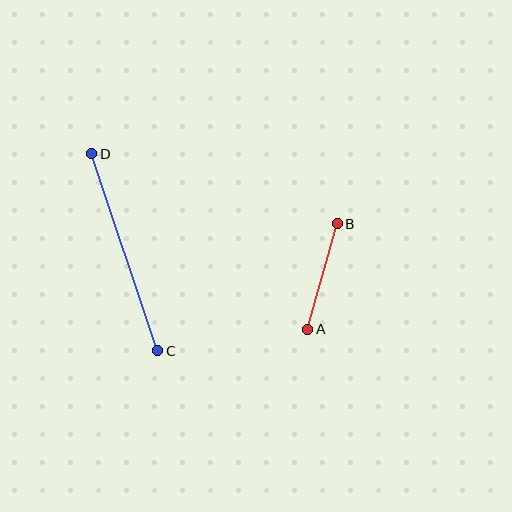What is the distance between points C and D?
The distance is approximately 208 pixels.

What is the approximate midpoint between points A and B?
The midpoint is at approximately (323, 276) pixels.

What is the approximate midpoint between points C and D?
The midpoint is at approximately (125, 252) pixels.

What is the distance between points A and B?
The distance is approximately 109 pixels.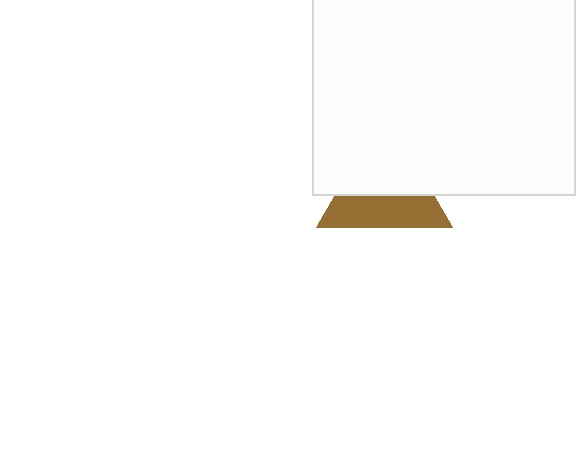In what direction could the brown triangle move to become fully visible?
The brown triangle could move down. That would shift it out from behind the white rectangle entirely.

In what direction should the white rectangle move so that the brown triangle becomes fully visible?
The white rectangle should move up. That is the shortest direction to clear the overlap and leave the brown triangle fully visible.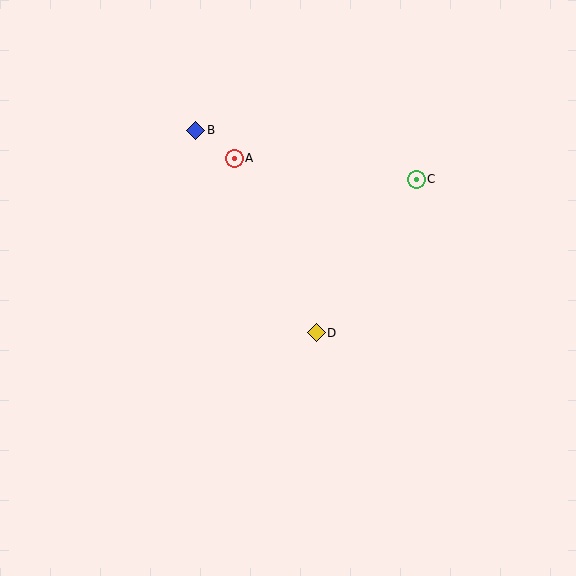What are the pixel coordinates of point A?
Point A is at (234, 158).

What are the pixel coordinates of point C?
Point C is at (416, 179).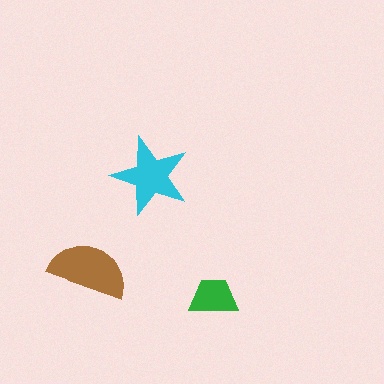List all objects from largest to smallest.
The brown semicircle, the cyan star, the green trapezoid.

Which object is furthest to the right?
The green trapezoid is rightmost.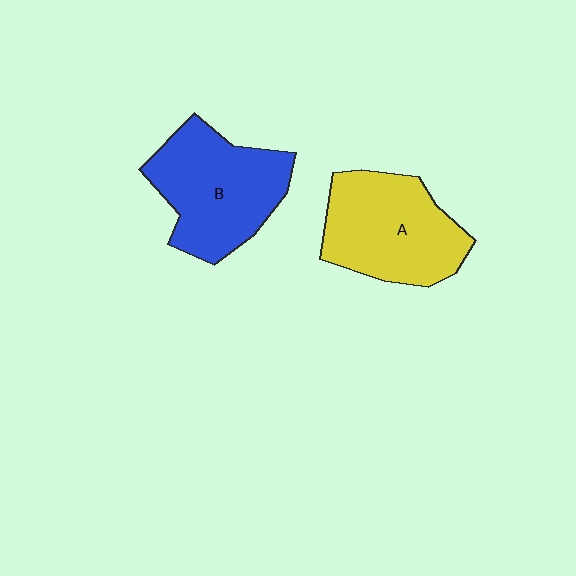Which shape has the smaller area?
Shape A (yellow).